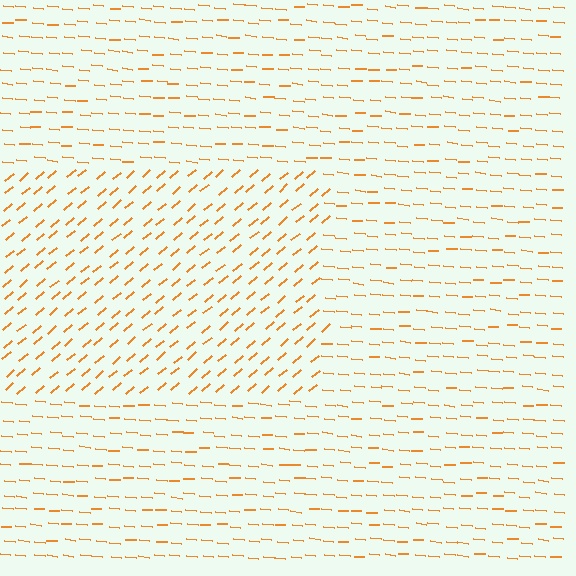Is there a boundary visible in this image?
Yes, there is a texture boundary formed by a change in line orientation.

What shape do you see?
I see a rectangle.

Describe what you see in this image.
The image is filled with small orange line segments. A rectangle region in the image has lines oriented differently from the surrounding lines, creating a visible texture boundary.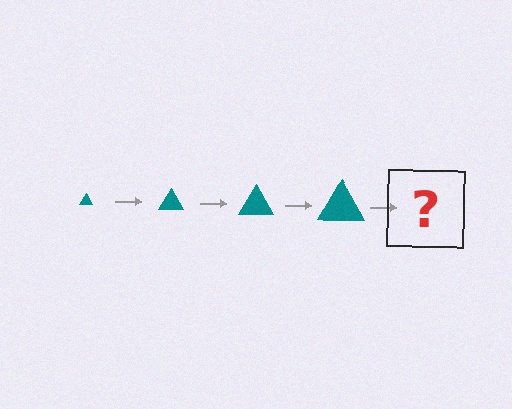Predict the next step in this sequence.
The next step is a teal triangle, larger than the previous one.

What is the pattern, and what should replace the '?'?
The pattern is that the triangle gets progressively larger each step. The '?' should be a teal triangle, larger than the previous one.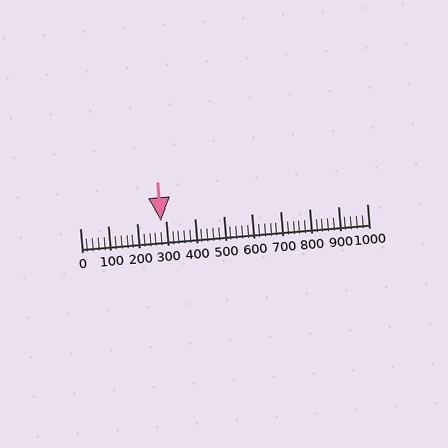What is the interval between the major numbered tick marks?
The major tick marks are spaced 100 units apart.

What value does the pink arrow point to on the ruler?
The pink arrow points to approximately 283.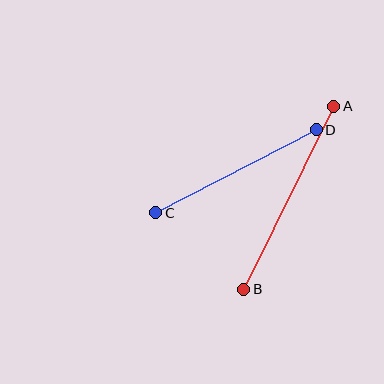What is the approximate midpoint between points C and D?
The midpoint is at approximately (236, 171) pixels.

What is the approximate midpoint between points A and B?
The midpoint is at approximately (289, 198) pixels.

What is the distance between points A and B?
The distance is approximately 204 pixels.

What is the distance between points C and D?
The distance is approximately 180 pixels.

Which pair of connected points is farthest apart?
Points A and B are farthest apart.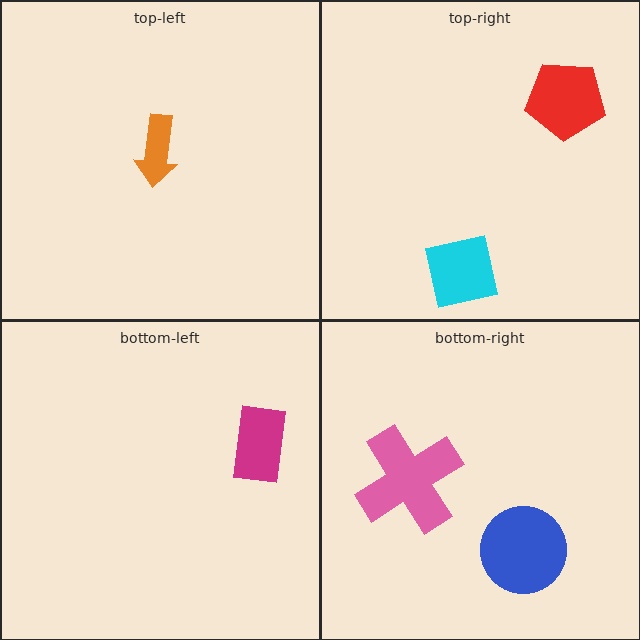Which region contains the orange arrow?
The top-left region.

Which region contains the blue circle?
The bottom-right region.